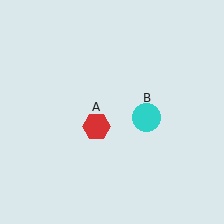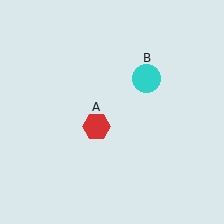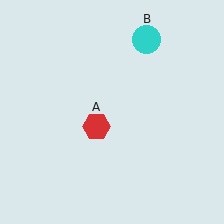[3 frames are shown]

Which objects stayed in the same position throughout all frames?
Red hexagon (object A) remained stationary.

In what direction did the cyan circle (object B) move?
The cyan circle (object B) moved up.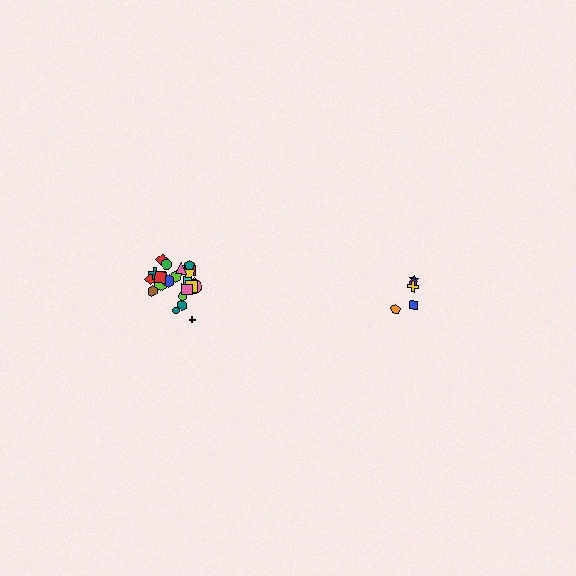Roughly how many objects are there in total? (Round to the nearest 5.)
Roughly 30 objects in total.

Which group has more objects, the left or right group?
The left group.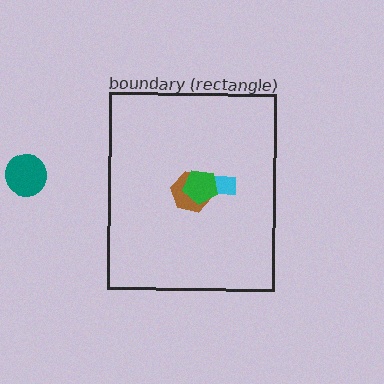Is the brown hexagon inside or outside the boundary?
Inside.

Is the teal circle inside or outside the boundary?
Outside.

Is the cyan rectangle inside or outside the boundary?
Inside.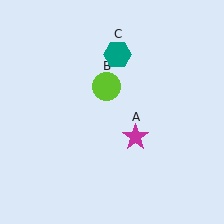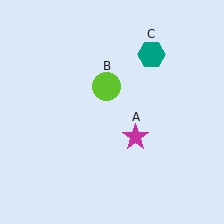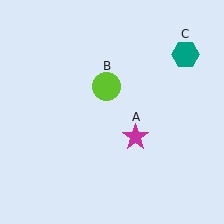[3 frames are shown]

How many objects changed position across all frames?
1 object changed position: teal hexagon (object C).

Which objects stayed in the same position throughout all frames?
Magenta star (object A) and lime circle (object B) remained stationary.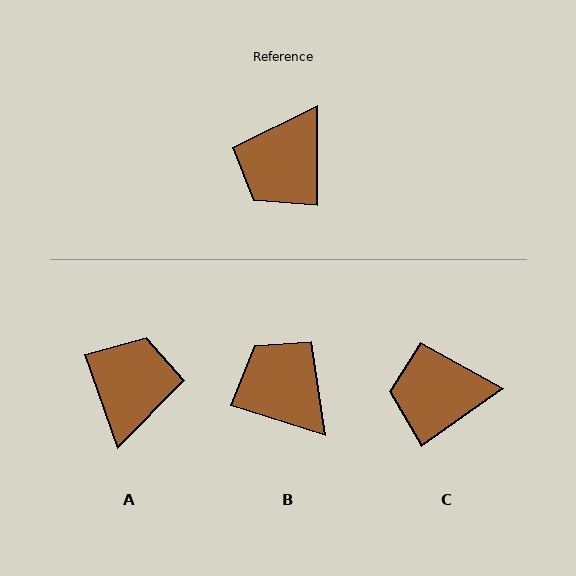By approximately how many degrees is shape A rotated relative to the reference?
Approximately 160 degrees clockwise.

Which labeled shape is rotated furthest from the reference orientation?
A, about 160 degrees away.